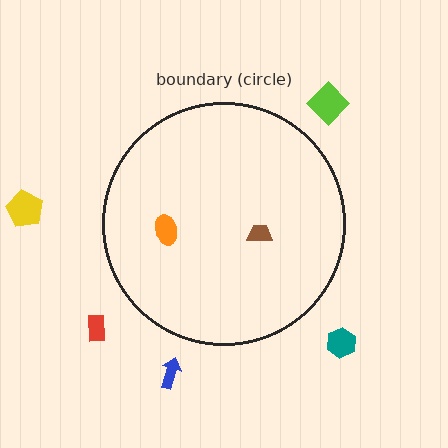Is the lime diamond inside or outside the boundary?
Outside.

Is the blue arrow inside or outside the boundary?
Outside.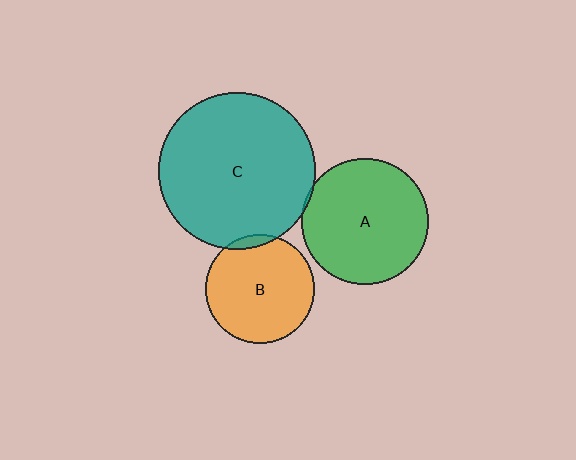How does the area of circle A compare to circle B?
Approximately 1.3 times.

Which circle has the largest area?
Circle C (teal).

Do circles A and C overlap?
Yes.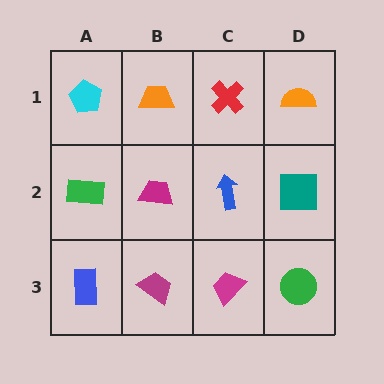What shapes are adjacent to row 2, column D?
An orange semicircle (row 1, column D), a green circle (row 3, column D), a blue arrow (row 2, column C).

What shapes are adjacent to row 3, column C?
A blue arrow (row 2, column C), a magenta trapezoid (row 3, column B), a green circle (row 3, column D).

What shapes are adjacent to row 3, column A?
A green rectangle (row 2, column A), a magenta trapezoid (row 3, column B).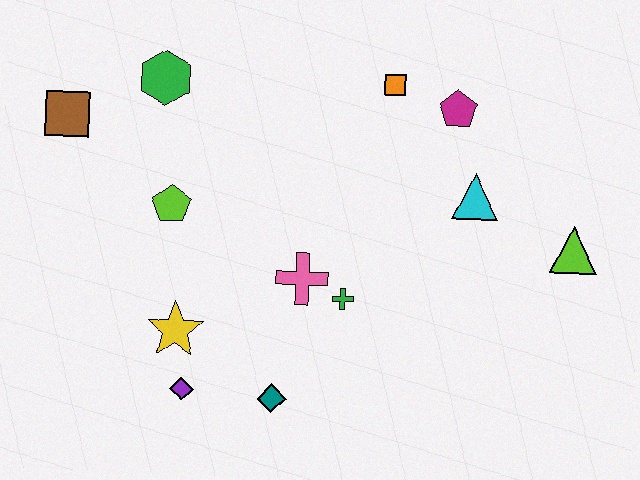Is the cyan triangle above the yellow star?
Yes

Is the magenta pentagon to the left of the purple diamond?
No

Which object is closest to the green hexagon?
The brown square is closest to the green hexagon.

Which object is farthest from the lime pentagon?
The lime triangle is farthest from the lime pentagon.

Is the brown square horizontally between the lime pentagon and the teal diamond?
No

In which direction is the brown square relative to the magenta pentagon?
The brown square is to the left of the magenta pentagon.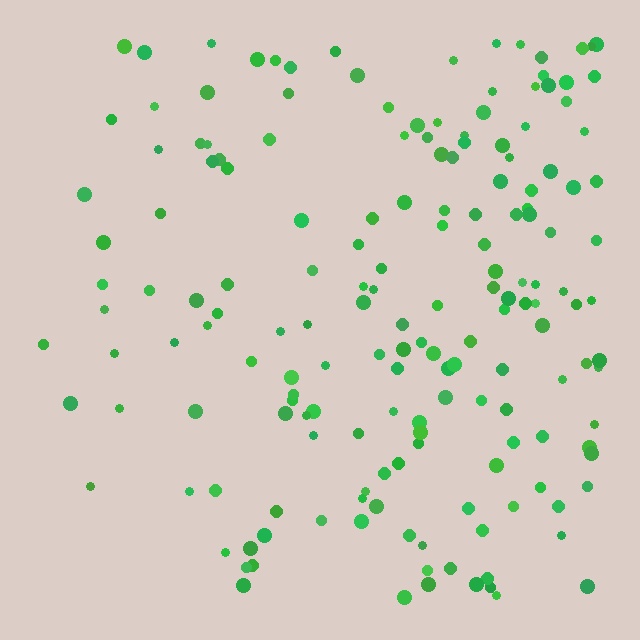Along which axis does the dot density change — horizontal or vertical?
Horizontal.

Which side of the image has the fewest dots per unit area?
The left.